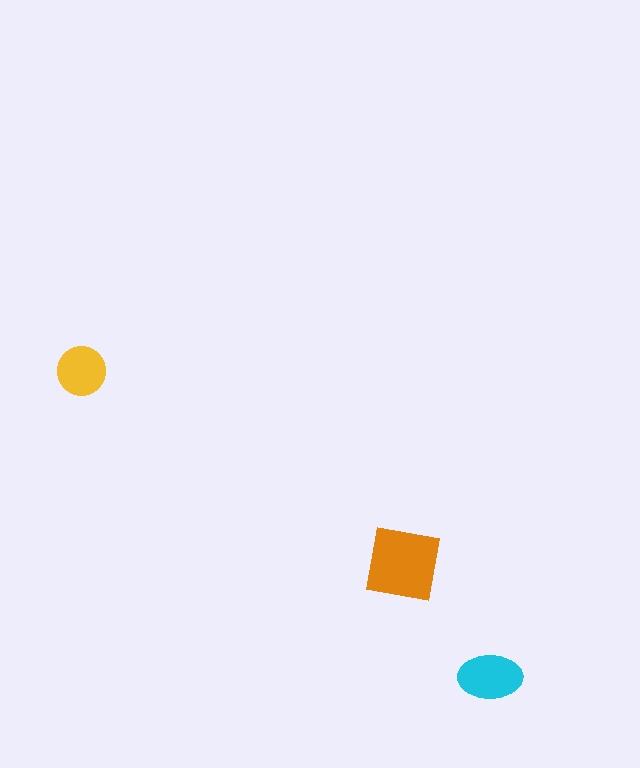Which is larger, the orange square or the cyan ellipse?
The orange square.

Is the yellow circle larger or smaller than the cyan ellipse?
Smaller.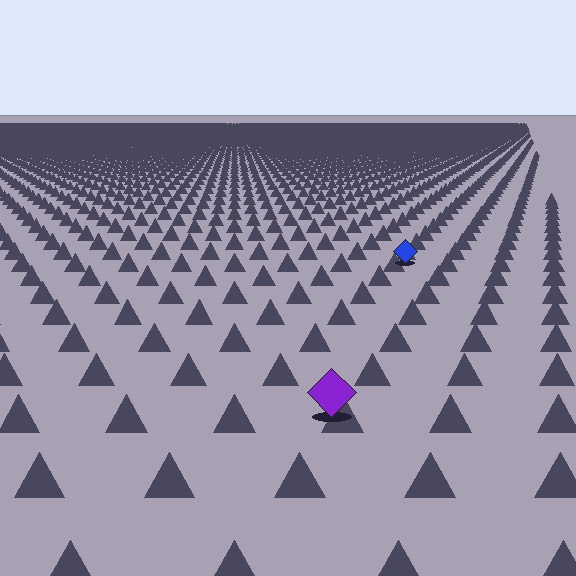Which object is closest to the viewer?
The purple diamond is closest. The texture marks near it are larger and more spread out.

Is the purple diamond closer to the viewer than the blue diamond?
Yes. The purple diamond is closer — you can tell from the texture gradient: the ground texture is coarser near it.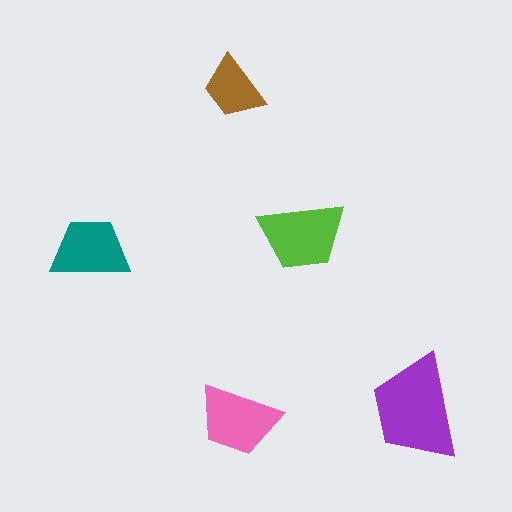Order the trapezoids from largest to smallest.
the purple one, the lime one, the pink one, the teal one, the brown one.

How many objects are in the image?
There are 5 objects in the image.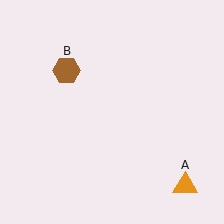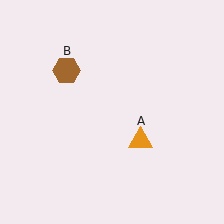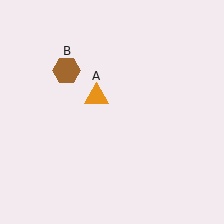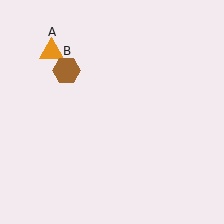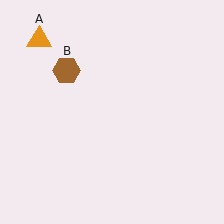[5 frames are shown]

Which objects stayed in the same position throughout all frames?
Brown hexagon (object B) remained stationary.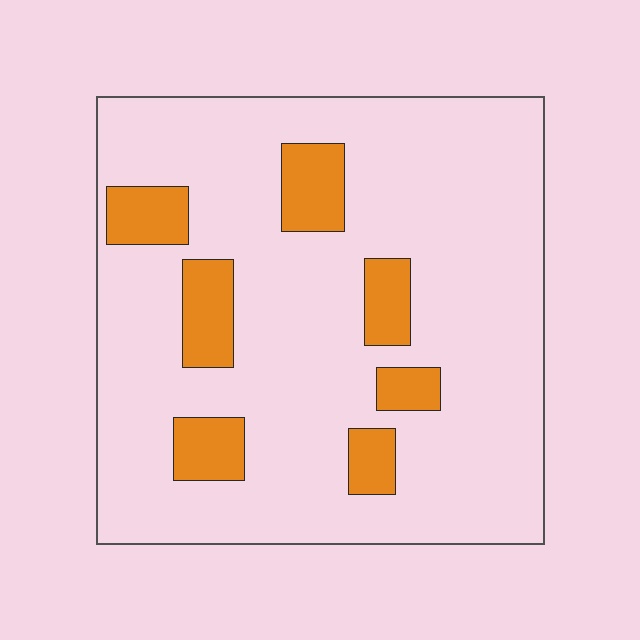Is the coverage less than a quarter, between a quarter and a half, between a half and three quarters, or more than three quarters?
Less than a quarter.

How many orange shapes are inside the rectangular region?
7.